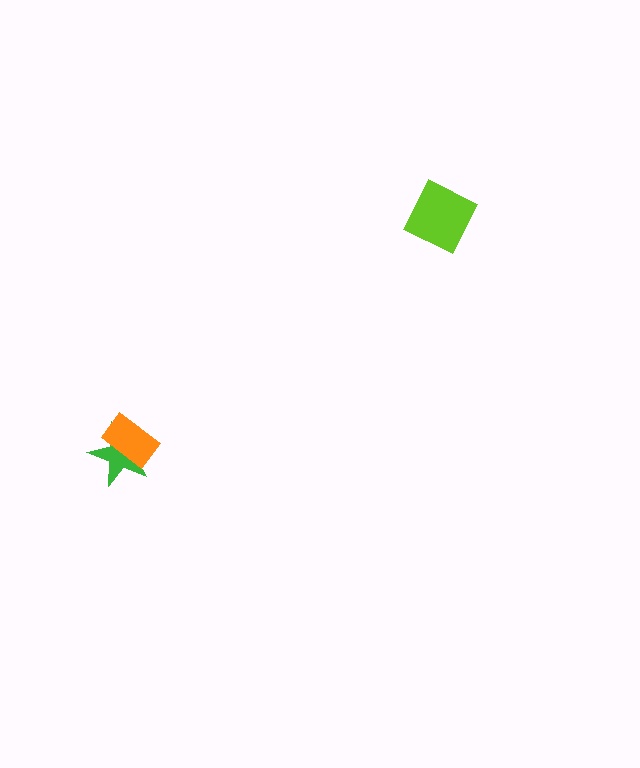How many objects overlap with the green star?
1 object overlaps with the green star.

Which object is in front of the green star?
The orange rectangle is in front of the green star.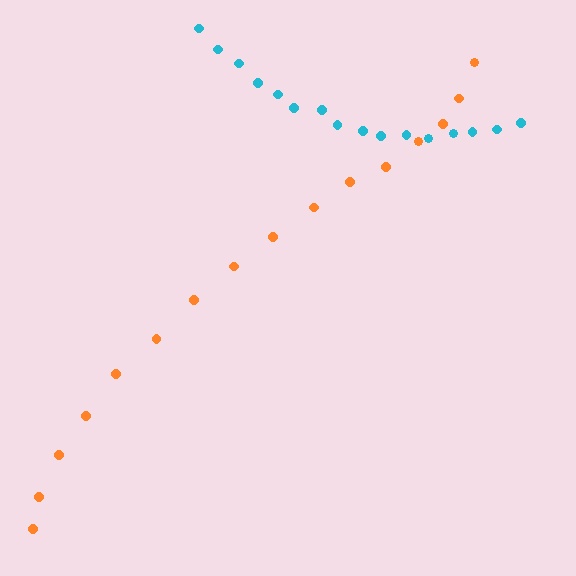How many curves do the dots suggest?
There are 2 distinct paths.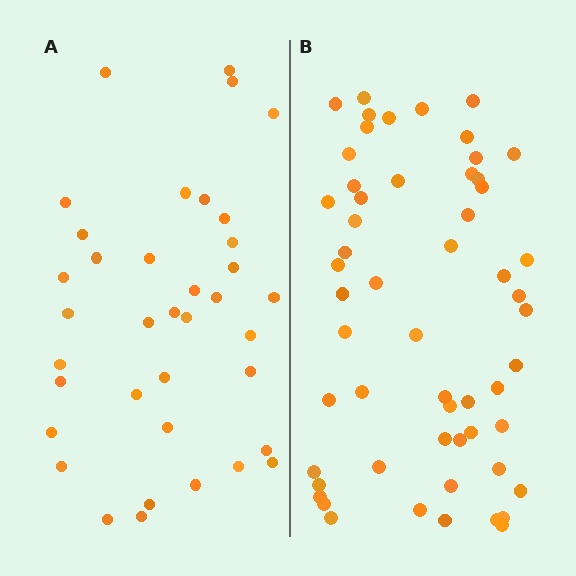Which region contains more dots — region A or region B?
Region B (the right region) has more dots.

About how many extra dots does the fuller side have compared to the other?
Region B has approximately 20 more dots than region A.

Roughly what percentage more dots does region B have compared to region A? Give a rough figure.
About 50% more.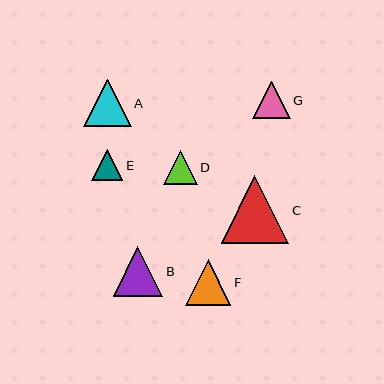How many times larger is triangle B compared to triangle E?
Triangle B is approximately 1.6 times the size of triangle E.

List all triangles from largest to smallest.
From largest to smallest: C, B, A, F, G, D, E.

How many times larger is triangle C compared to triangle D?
Triangle C is approximately 2.0 times the size of triangle D.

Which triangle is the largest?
Triangle C is the largest with a size of approximately 67 pixels.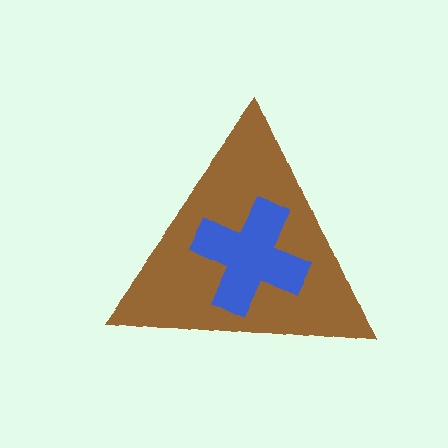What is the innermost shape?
The blue cross.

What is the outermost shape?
The brown triangle.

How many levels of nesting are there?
2.